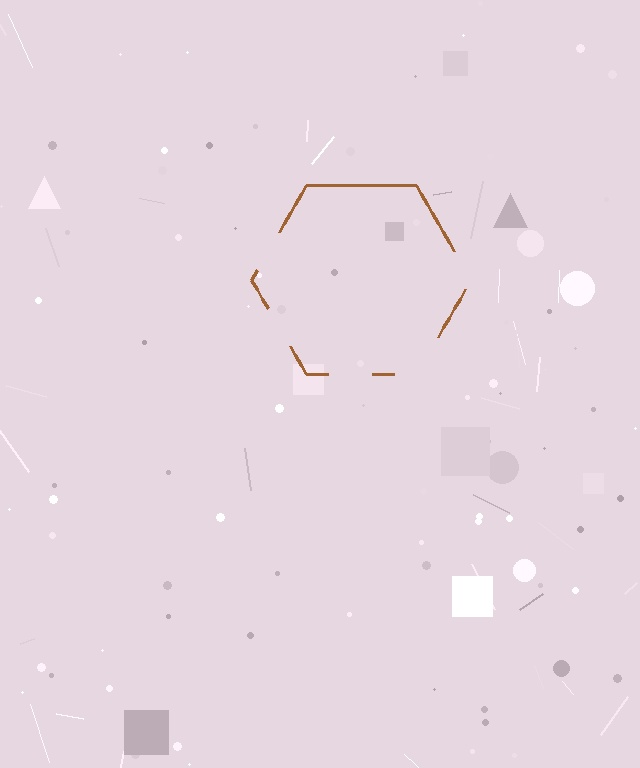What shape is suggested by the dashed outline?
The dashed outline suggests a hexagon.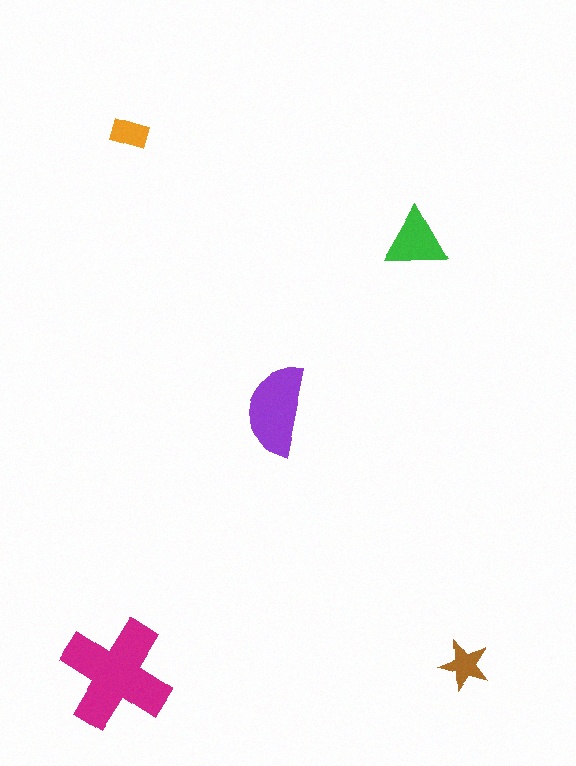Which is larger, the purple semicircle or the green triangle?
The purple semicircle.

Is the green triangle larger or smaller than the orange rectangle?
Larger.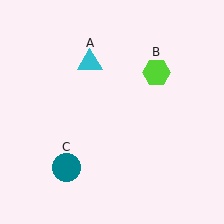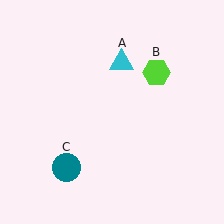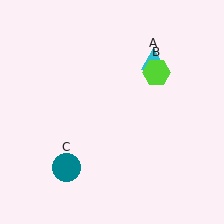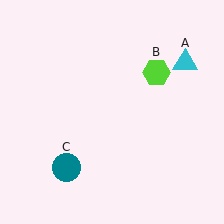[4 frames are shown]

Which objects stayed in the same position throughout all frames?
Lime hexagon (object B) and teal circle (object C) remained stationary.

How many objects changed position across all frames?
1 object changed position: cyan triangle (object A).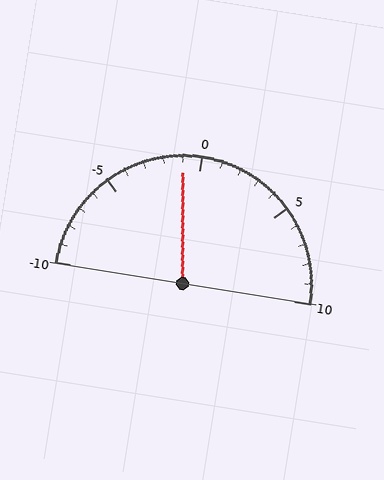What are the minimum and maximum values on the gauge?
The gauge ranges from -10 to 10.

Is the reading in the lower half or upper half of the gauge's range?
The reading is in the lower half of the range (-10 to 10).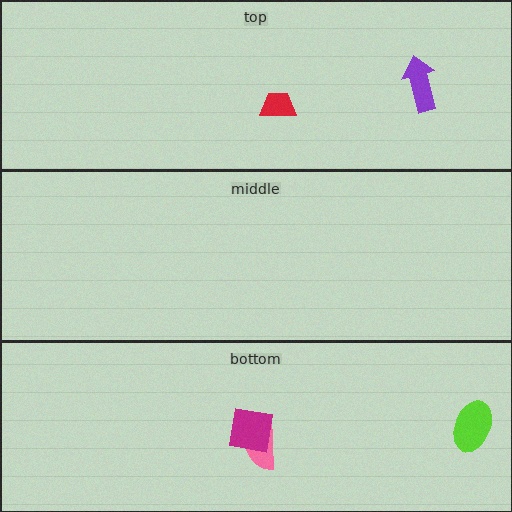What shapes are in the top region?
The purple arrow, the red trapezoid.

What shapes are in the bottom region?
The lime ellipse, the pink semicircle, the magenta square.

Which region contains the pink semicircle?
The bottom region.